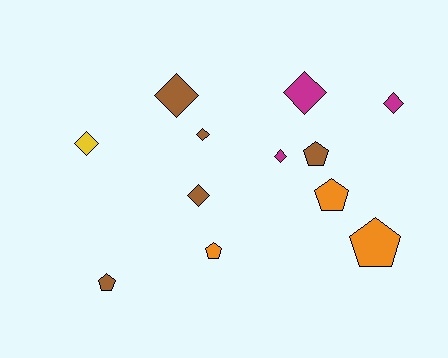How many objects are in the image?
There are 12 objects.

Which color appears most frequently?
Brown, with 5 objects.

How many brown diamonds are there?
There are 3 brown diamonds.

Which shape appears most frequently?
Diamond, with 7 objects.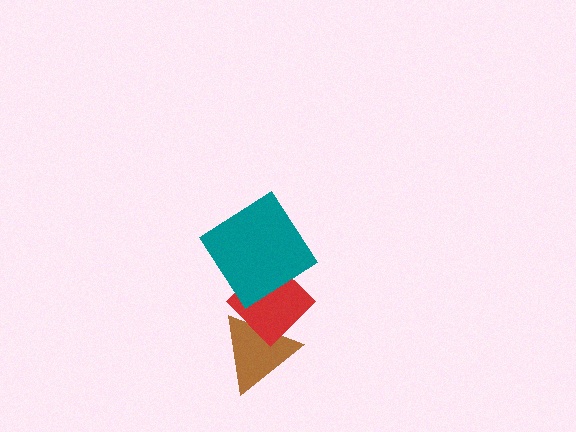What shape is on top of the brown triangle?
The red diamond is on top of the brown triangle.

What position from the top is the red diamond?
The red diamond is 2nd from the top.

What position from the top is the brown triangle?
The brown triangle is 3rd from the top.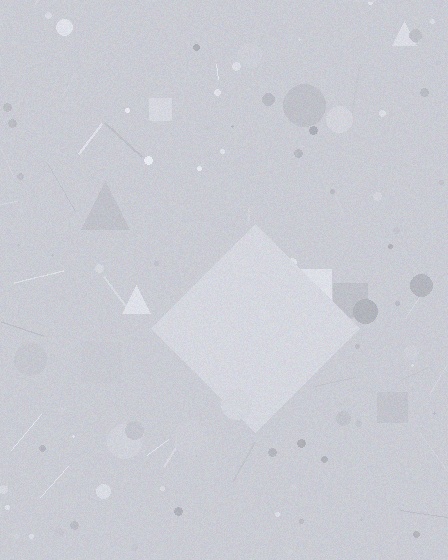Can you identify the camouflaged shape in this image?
The camouflaged shape is a diamond.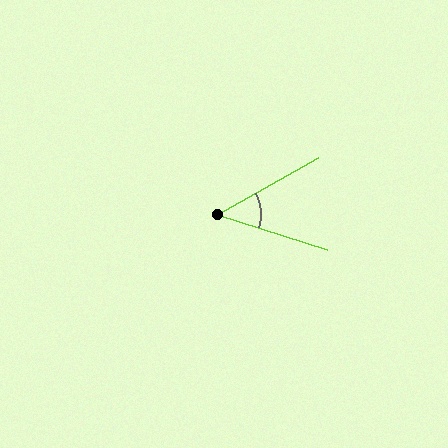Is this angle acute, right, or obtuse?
It is acute.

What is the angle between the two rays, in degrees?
Approximately 47 degrees.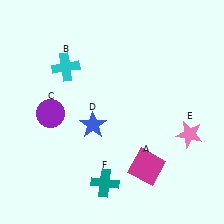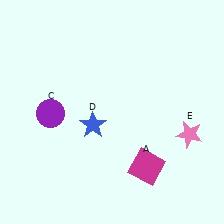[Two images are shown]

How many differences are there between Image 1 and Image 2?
There are 2 differences between the two images.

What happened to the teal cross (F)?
The teal cross (F) was removed in Image 2. It was in the bottom-left area of Image 1.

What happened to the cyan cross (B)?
The cyan cross (B) was removed in Image 2. It was in the top-left area of Image 1.